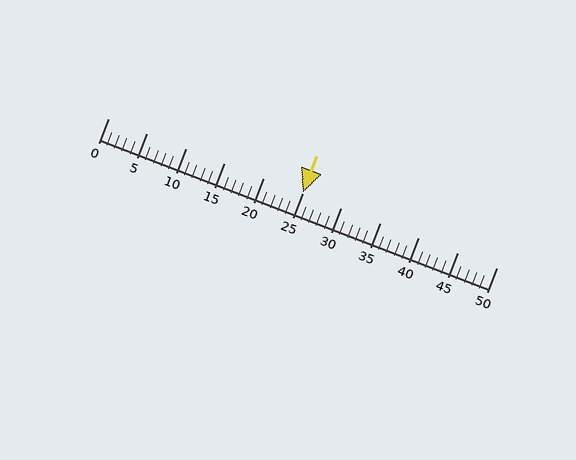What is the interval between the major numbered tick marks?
The major tick marks are spaced 5 units apart.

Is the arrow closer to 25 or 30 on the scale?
The arrow is closer to 25.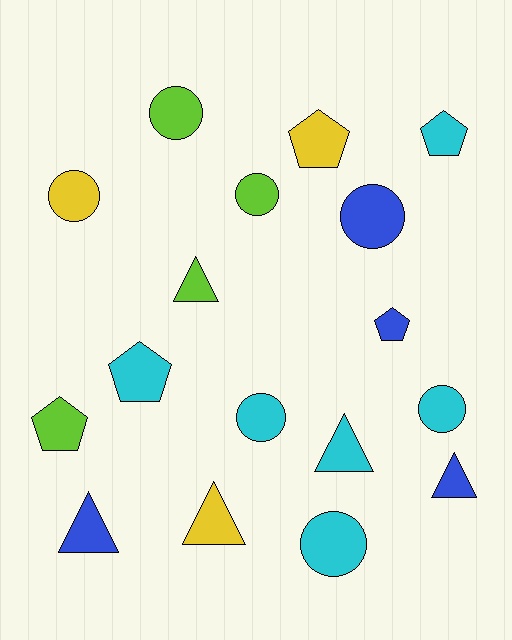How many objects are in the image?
There are 17 objects.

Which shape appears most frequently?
Circle, with 7 objects.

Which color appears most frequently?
Cyan, with 6 objects.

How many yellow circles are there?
There is 1 yellow circle.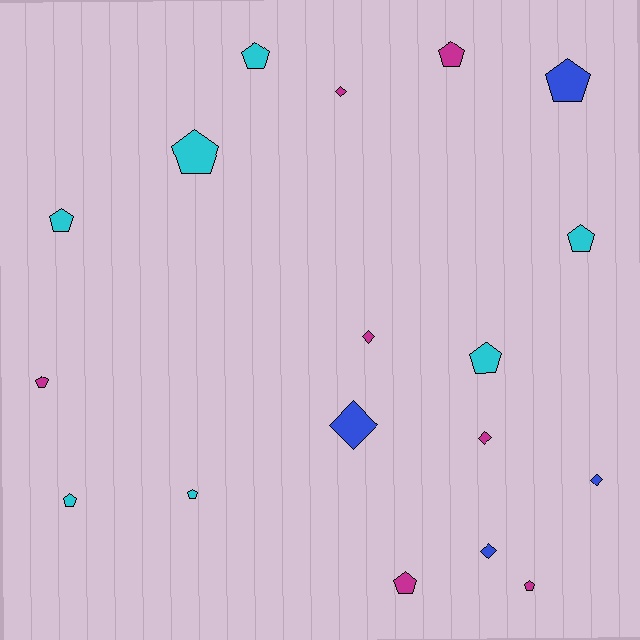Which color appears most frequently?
Cyan, with 7 objects.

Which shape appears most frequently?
Pentagon, with 12 objects.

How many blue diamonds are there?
There are 3 blue diamonds.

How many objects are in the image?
There are 18 objects.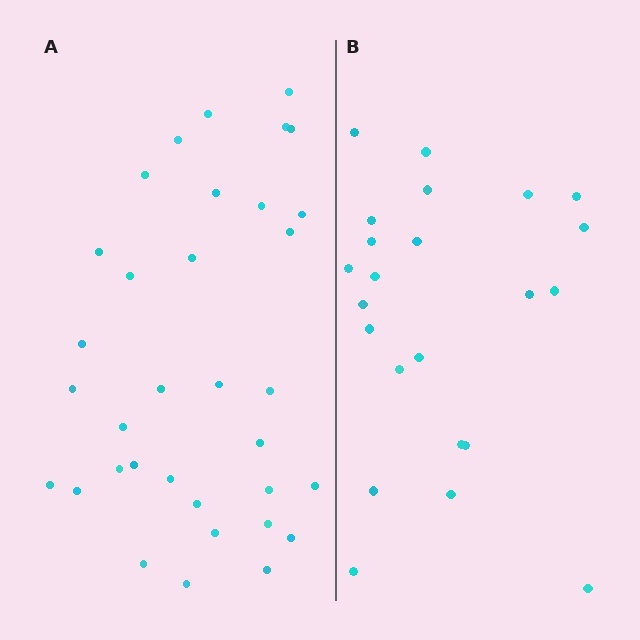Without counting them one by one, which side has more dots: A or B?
Region A (the left region) has more dots.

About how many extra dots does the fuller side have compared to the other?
Region A has roughly 12 or so more dots than region B.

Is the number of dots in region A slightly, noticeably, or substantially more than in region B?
Region A has substantially more. The ratio is roughly 1.5 to 1.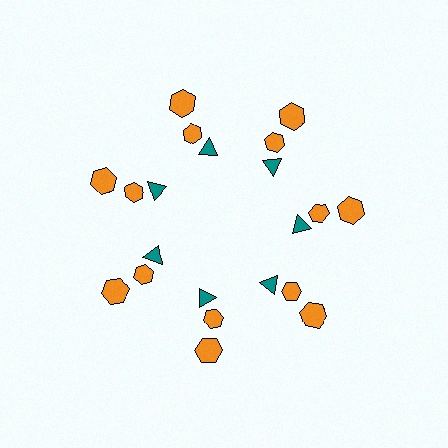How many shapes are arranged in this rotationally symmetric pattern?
There are 21 shapes, arranged in 7 groups of 3.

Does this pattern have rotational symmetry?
Yes, this pattern has 7-fold rotational symmetry. It looks the same after rotating 51 degrees around the center.